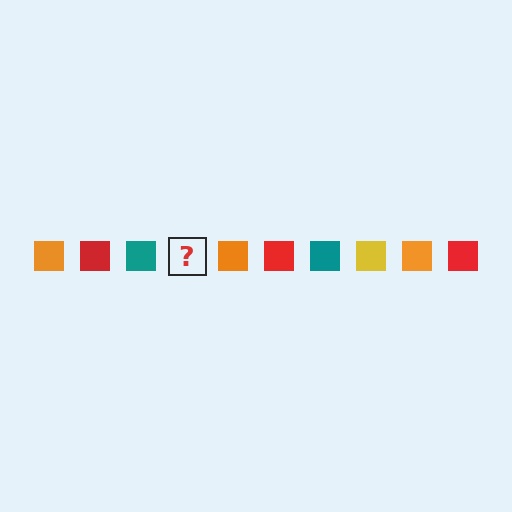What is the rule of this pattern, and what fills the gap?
The rule is that the pattern cycles through orange, red, teal, yellow squares. The gap should be filled with a yellow square.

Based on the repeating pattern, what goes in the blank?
The blank should be a yellow square.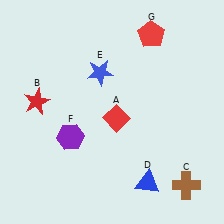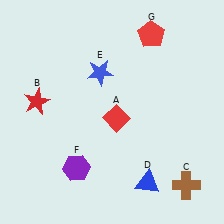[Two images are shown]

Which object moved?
The purple hexagon (F) moved down.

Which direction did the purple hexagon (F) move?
The purple hexagon (F) moved down.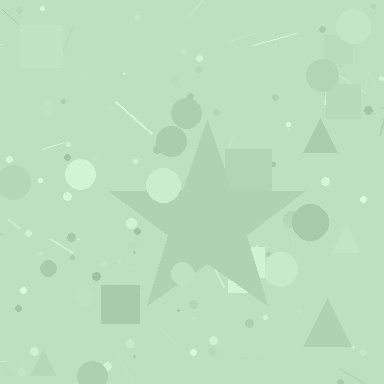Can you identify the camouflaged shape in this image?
The camouflaged shape is a star.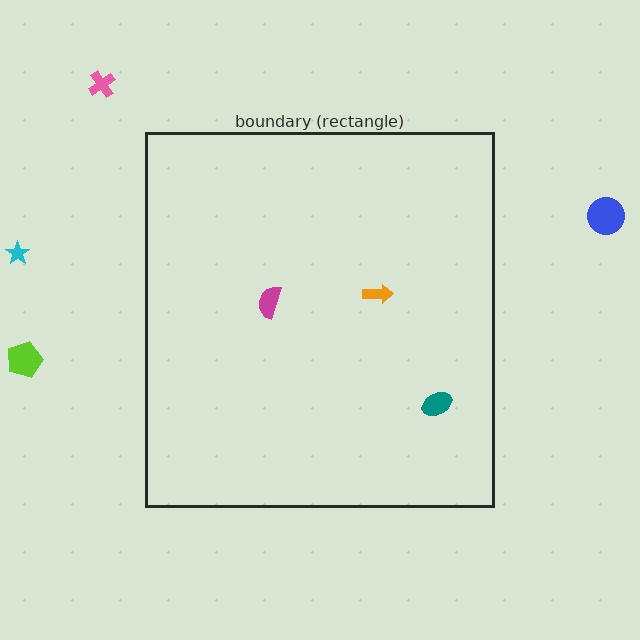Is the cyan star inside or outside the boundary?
Outside.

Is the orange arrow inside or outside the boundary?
Inside.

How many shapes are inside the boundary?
3 inside, 4 outside.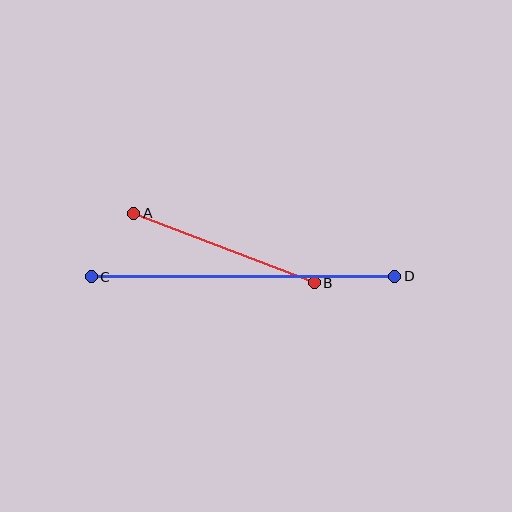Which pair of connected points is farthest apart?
Points C and D are farthest apart.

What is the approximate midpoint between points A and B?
The midpoint is at approximately (224, 248) pixels.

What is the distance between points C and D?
The distance is approximately 304 pixels.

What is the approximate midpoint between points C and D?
The midpoint is at approximately (243, 276) pixels.